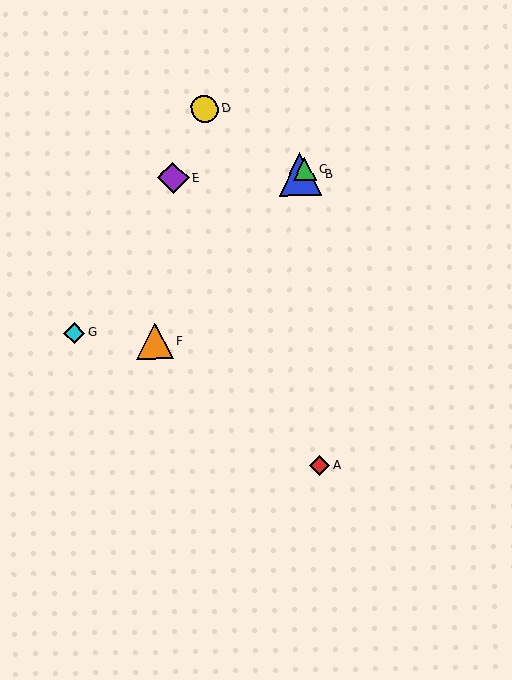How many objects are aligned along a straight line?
3 objects (B, C, F) are aligned along a straight line.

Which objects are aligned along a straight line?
Objects B, C, F are aligned along a straight line.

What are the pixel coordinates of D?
Object D is at (205, 109).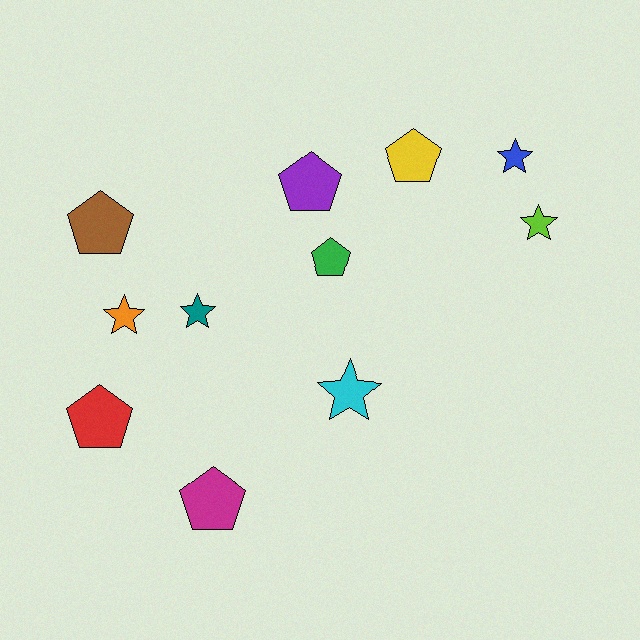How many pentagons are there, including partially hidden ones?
There are 6 pentagons.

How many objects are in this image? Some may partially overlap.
There are 11 objects.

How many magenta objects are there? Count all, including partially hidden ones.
There is 1 magenta object.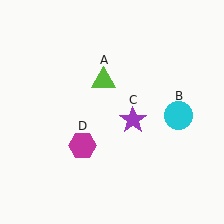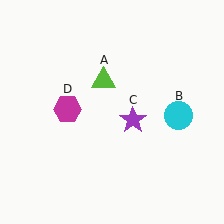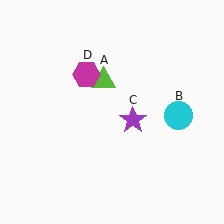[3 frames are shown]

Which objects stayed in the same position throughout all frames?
Lime triangle (object A) and cyan circle (object B) and purple star (object C) remained stationary.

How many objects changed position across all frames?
1 object changed position: magenta hexagon (object D).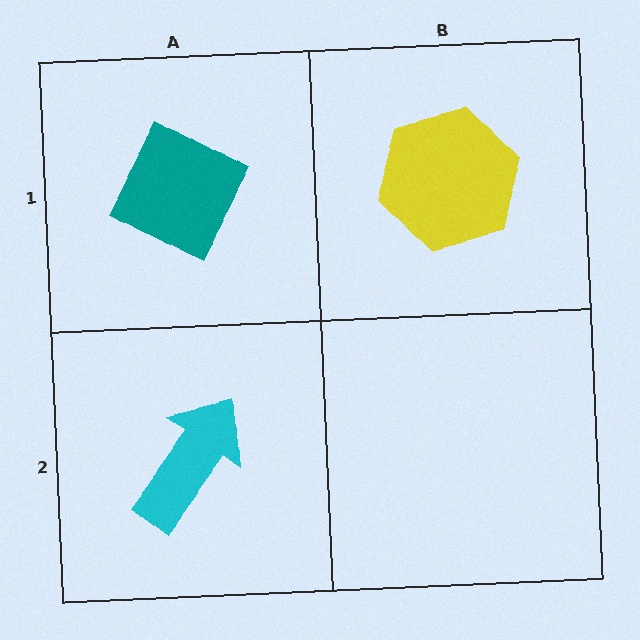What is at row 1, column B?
A yellow hexagon.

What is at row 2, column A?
A cyan arrow.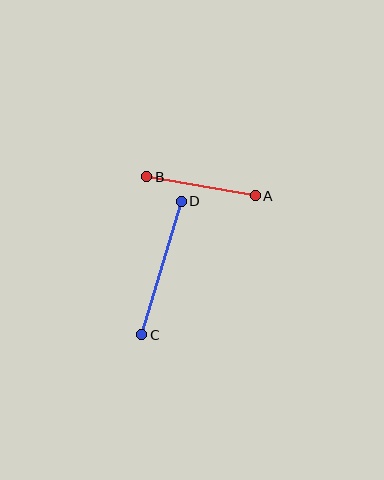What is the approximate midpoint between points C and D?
The midpoint is at approximately (161, 268) pixels.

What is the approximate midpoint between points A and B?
The midpoint is at approximately (201, 186) pixels.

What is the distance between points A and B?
The distance is approximately 110 pixels.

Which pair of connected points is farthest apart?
Points C and D are farthest apart.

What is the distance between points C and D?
The distance is approximately 139 pixels.